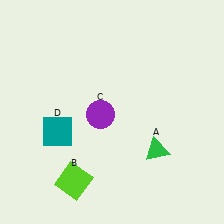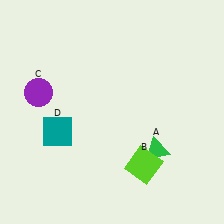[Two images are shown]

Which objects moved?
The objects that moved are: the lime square (B), the purple circle (C).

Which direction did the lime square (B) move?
The lime square (B) moved right.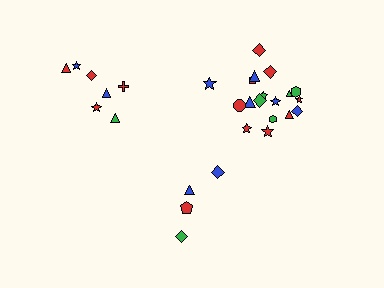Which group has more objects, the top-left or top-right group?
The top-right group.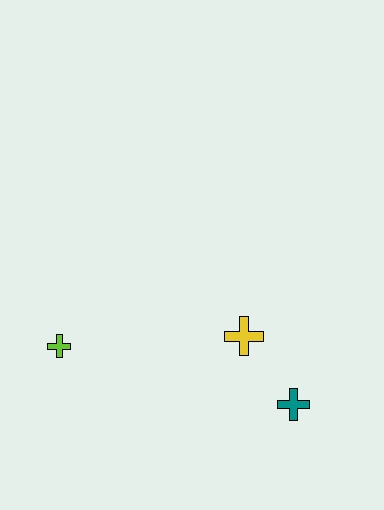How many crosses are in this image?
There are 3 crosses.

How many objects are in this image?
There are 3 objects.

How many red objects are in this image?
There are no red objects.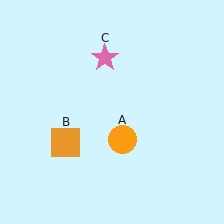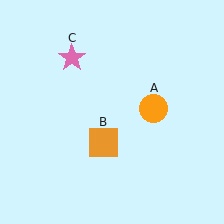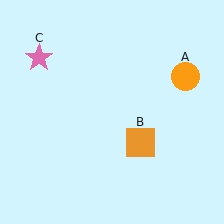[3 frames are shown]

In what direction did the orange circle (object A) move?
The orange circle (object A) moved up and to the right.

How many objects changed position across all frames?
3 objects changed position: orange circle (object A), orange square (object B), pink star (object C).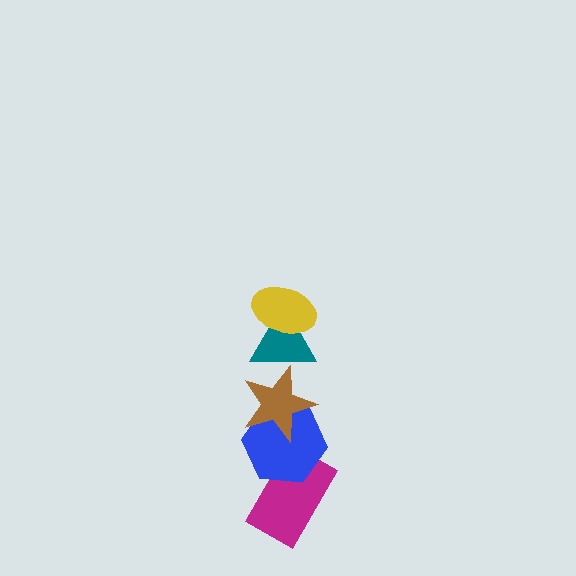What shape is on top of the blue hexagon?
The brown star is on top of the blue hexagon.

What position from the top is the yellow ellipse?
The yellow ellipse is 1st from the top.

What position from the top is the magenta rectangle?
The magenta rectangle is 5th from the top.